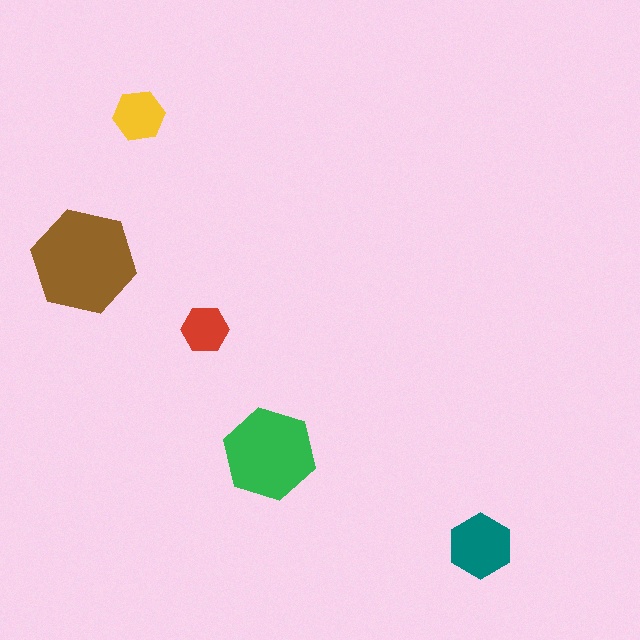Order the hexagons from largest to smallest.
the brown one, the green one, the teal one, the yellow one, the red one.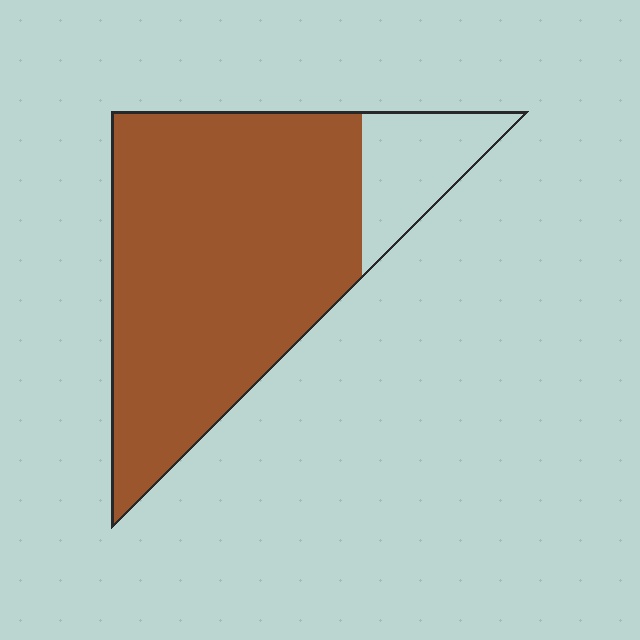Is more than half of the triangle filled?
Yes.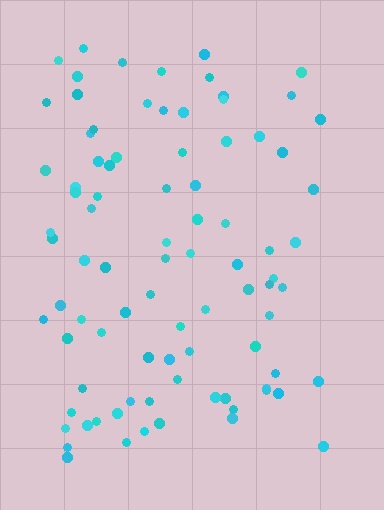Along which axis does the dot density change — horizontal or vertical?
Horizontal.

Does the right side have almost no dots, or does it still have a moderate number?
Still a moderate number, just noticeably fewer than the left.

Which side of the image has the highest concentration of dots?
The left.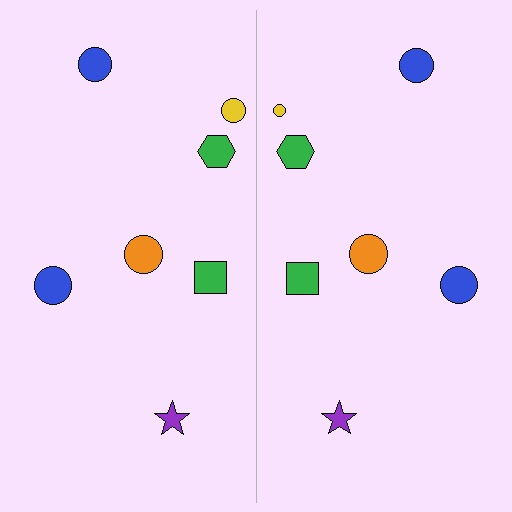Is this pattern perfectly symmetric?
No, the pattern is not perfectly symmetric. The yellow circle on the right side has a different size than its mirror counterpart.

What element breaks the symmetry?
The yellow circle on the right side has a different size than its mirror counterpart.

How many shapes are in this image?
There are 14 shapes in this image.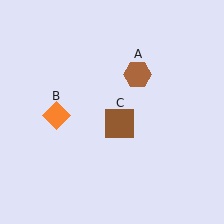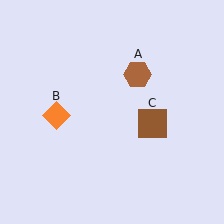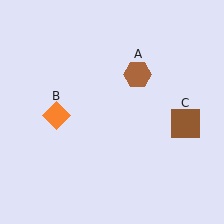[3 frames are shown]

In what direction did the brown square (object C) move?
The brown square (object C) moved right.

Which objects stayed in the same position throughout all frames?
Brown hexagon (object A) and orange diamond (object B) remained stationary.